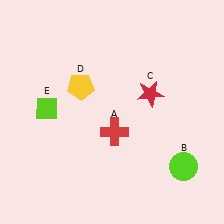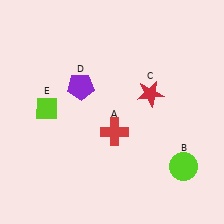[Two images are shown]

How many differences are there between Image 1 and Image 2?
There is 1 difference between the two images.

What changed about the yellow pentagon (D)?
In Image 1, D is yellow. In Image 2, it changed to purple.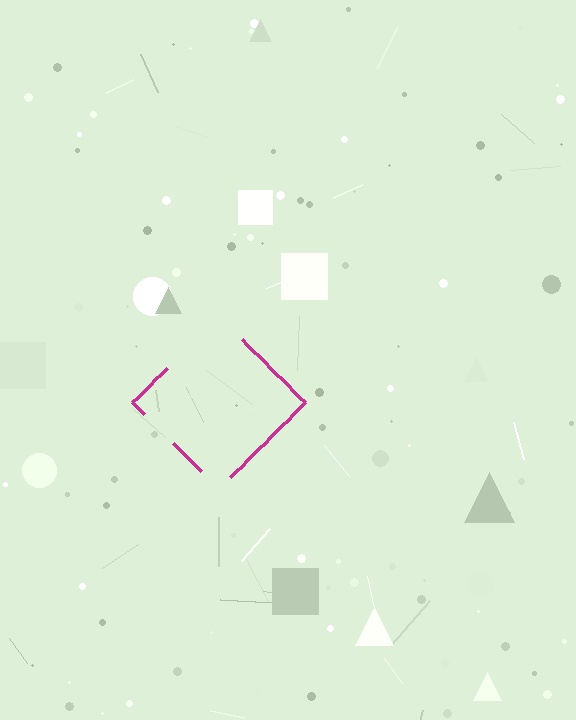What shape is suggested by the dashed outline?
The dashed outline suggests a diamond.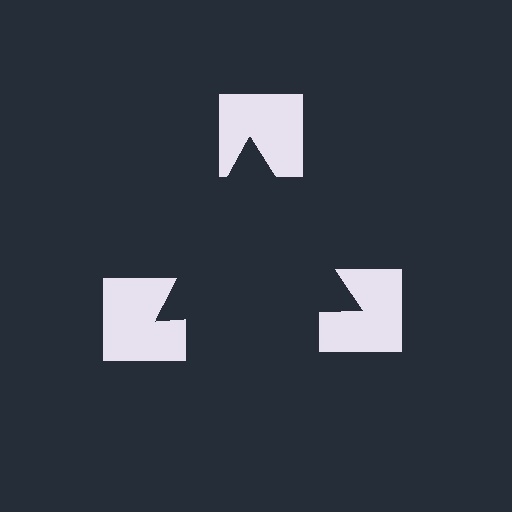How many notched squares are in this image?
There are 3 — one at each vertex of the illusory triangle.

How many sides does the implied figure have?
3 sides.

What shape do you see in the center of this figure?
An illusory triangle — its edges are inferred from the aligned wedge cuts in the notched squares, not physically drawn.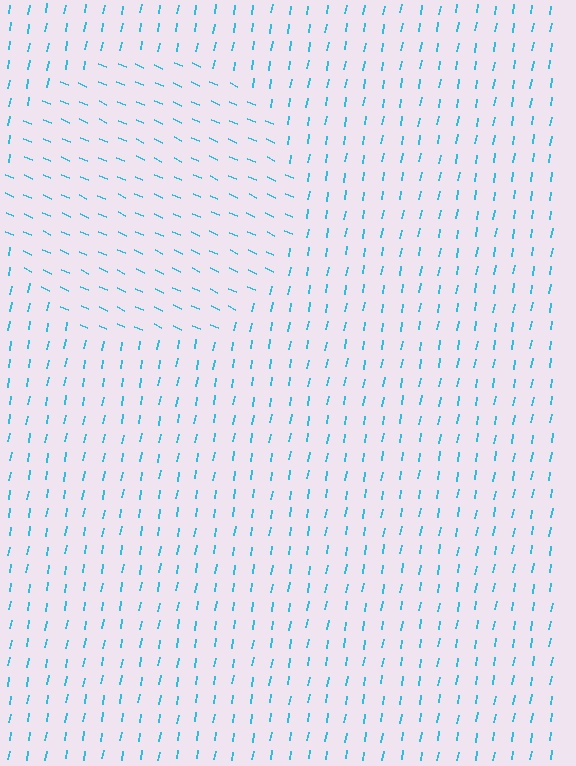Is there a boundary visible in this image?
Yes, there is a texture boundary formed by a change in line orientation.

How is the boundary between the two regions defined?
The boundary is defined purely by a change in line orientation (approximately 76 degrees difference). All lines are the same color and thickness.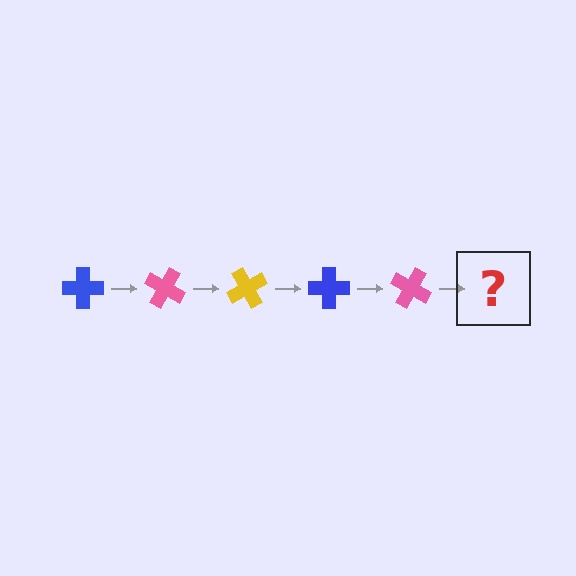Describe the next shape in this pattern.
It should be a yellow cross, rotated 150 degrees from the start.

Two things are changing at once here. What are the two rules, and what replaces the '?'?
The two rules are that it rotates 30 degrees each step and the color cycles through blue, pink, and yellow. The '?' should be a yellow cross, rotated 150 degrees from the start.